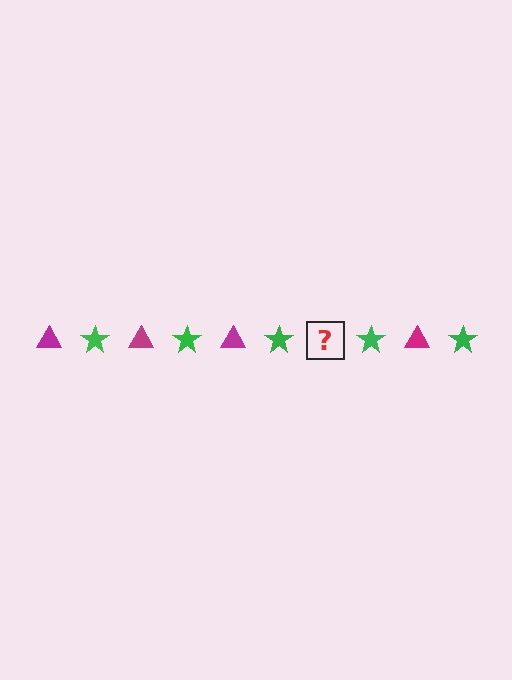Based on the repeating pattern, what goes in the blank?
The blank should be a magenta triangle.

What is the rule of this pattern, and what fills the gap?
The rule is that the pattern alternates between magenta triangle and green star. The gap should be filled with a magenta triangle.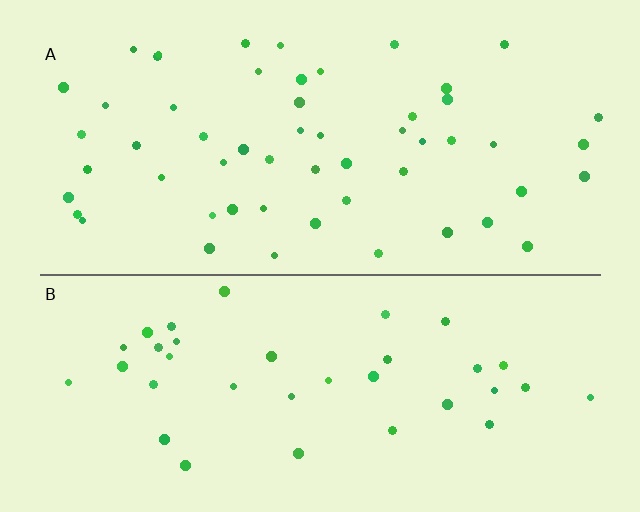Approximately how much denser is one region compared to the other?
Approximately 1.5× — region A over region B.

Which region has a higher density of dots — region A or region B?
A (the top).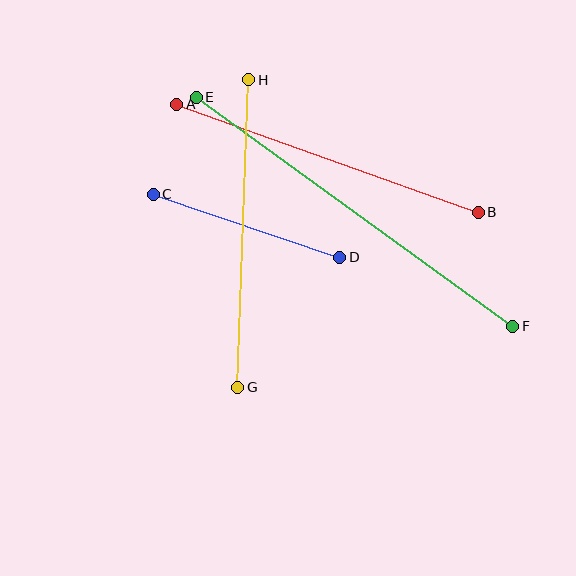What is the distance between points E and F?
The distance is approximately 390 pixels.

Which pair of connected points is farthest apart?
Points E and F are farthest apart.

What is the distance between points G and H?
The distance is approximately 307 pixels.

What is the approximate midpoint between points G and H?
The midpoint is at approximately (243, 233) pixels.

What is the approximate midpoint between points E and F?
The midpoint is at approximately (355, 212) pixels.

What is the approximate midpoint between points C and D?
The midpoint is at approximately (246, 226) pixels.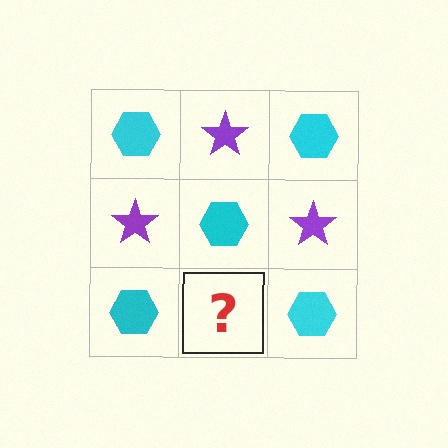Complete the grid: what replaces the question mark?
The question mark should be replaced with a purple star.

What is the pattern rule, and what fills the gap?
The rule is that it alternates cyan hexagon and purple star in a checkerboard pattern. The gap should be filled with a purple star.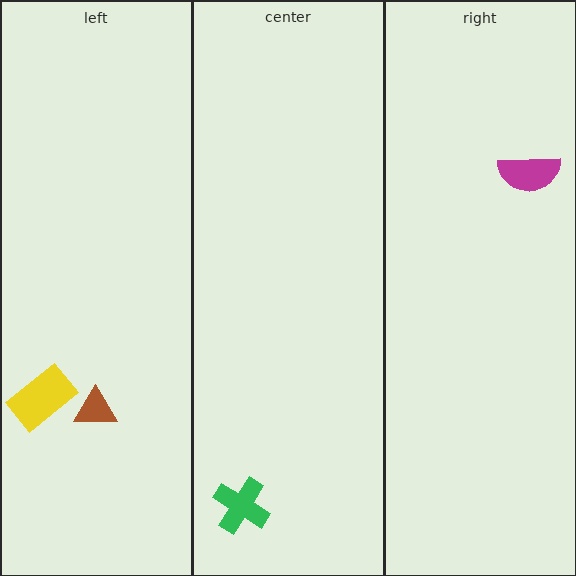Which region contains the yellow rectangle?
The left region.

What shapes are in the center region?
The green cross.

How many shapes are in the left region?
2.